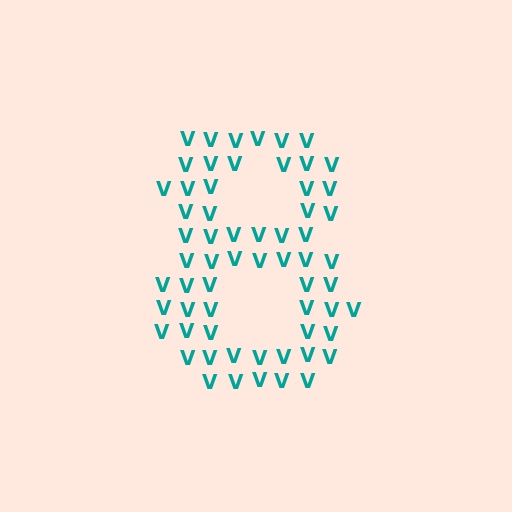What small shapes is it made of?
It is made of small letter V's.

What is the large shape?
The large shape is the digit 8.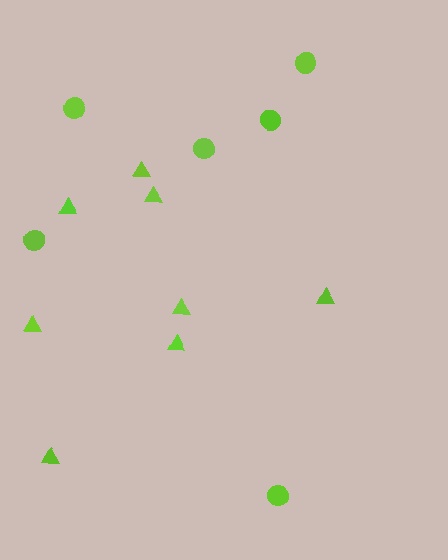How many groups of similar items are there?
There are 2 groups: one group of triangles (8) and one group of circles (6).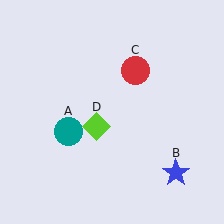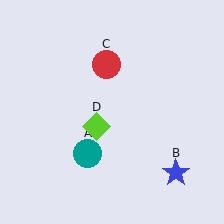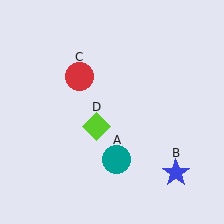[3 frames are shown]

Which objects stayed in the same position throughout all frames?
Blue star (object B) and lime diamond (object D) remained stationary.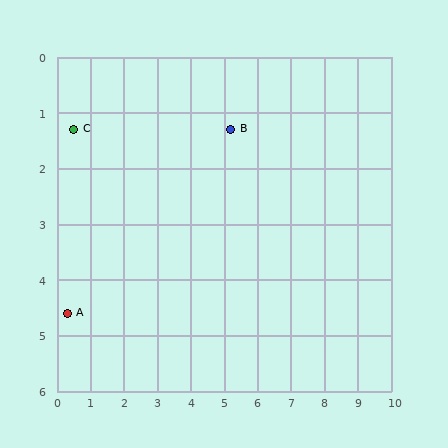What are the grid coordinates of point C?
Point C is at approximately (0.5, 1.3).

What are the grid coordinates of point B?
Point B is at approximately (5.2, 1.3).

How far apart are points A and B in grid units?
Points A and B are about 5.9 grid units apart.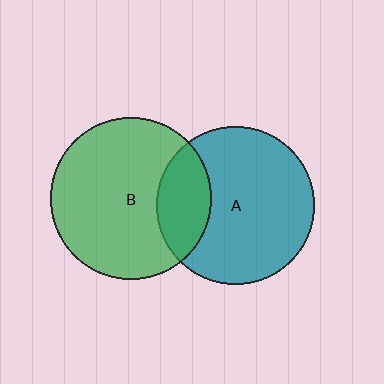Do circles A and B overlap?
Yes.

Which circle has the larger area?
Circle B (green).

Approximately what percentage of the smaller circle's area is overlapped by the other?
Approximately 25%.